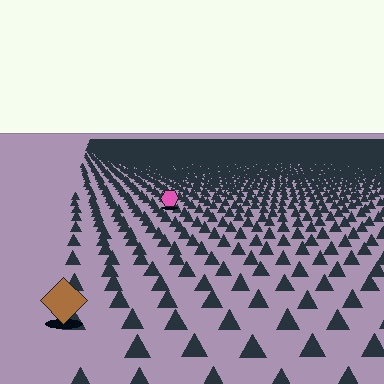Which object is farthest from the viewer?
The pink hexagon is farthest from the viewer. It appears smaller and the ground texture around it is denser.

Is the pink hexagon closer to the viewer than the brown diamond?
No. The brown diamond is closer — you can tell from the texture gradient: the ground texture is coarser near it.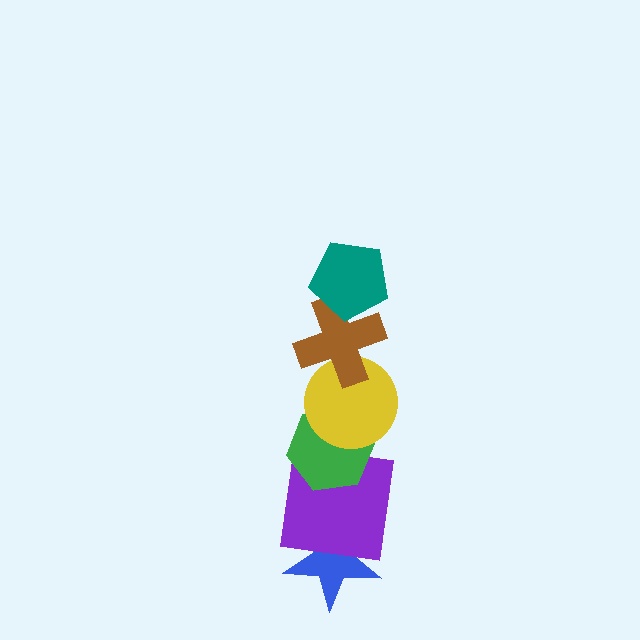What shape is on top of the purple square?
The green hexagon is on top of the purple square.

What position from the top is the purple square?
The purple square is 5th from the top.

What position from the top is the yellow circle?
The yellow circle is 3rd from the top.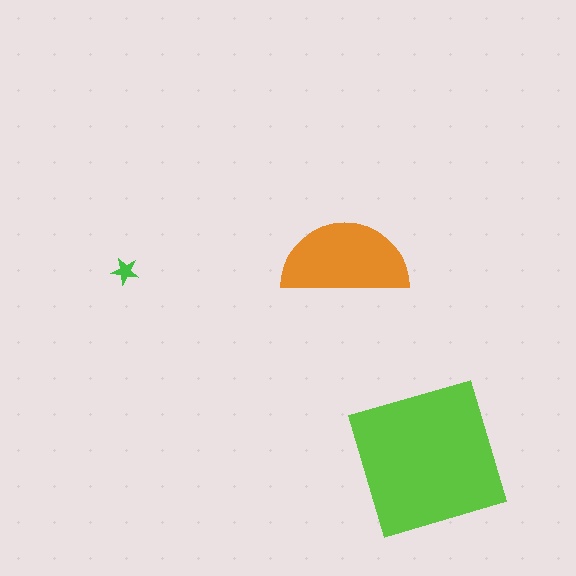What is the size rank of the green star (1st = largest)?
3rd.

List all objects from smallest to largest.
The green star, the orange semicircle, the lime square.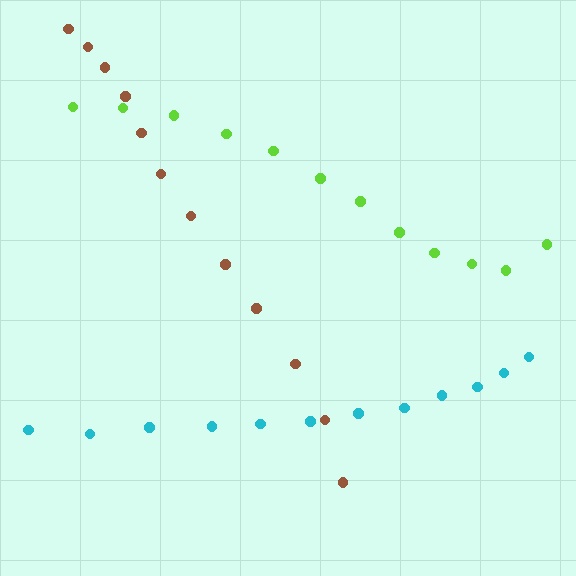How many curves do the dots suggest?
There are 3 distinct paths.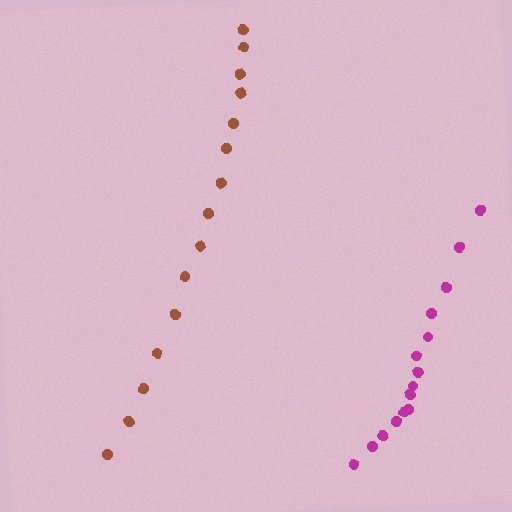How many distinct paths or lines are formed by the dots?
There are 2 distinct paths.